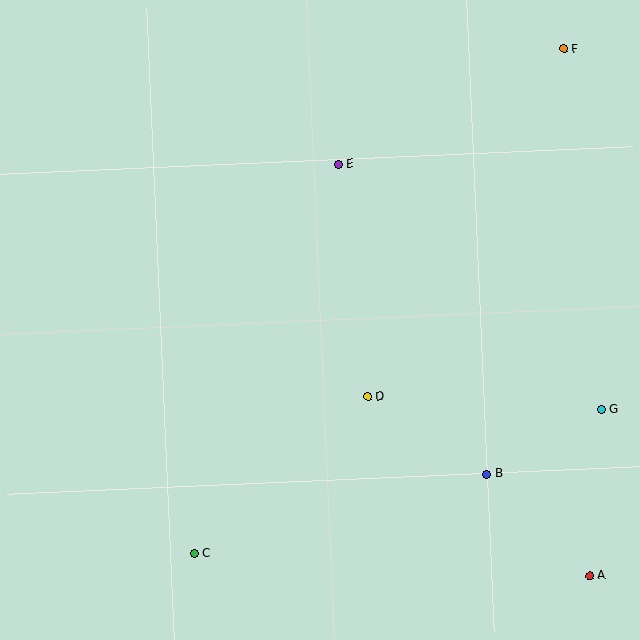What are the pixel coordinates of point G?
Point G is at (601, 410).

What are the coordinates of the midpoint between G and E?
The midpoint between G and E is at (470, 287).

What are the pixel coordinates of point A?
Point A is at (590, 576).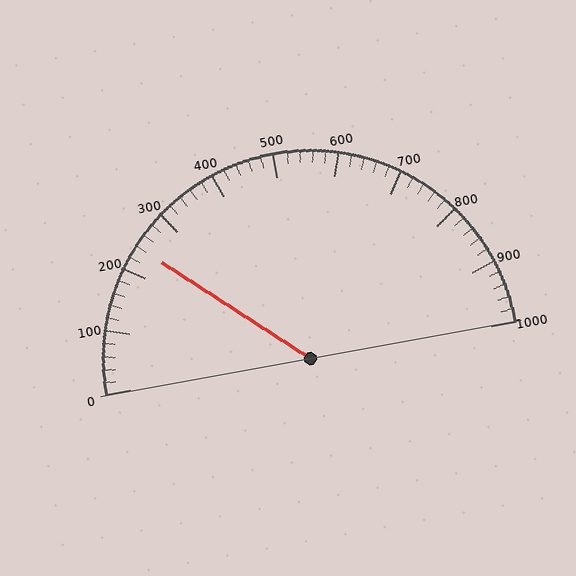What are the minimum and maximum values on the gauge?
The gauge ranges from 0 to 1000.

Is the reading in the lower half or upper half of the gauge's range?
The reading is in the lower half of the range (0 to 1000).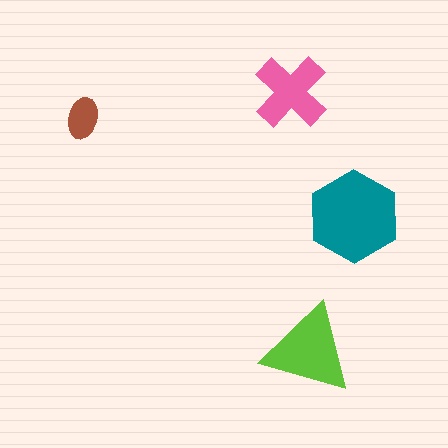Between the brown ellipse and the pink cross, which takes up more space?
The pink cross.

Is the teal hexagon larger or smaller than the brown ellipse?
Larger.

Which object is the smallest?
The brown ellipse.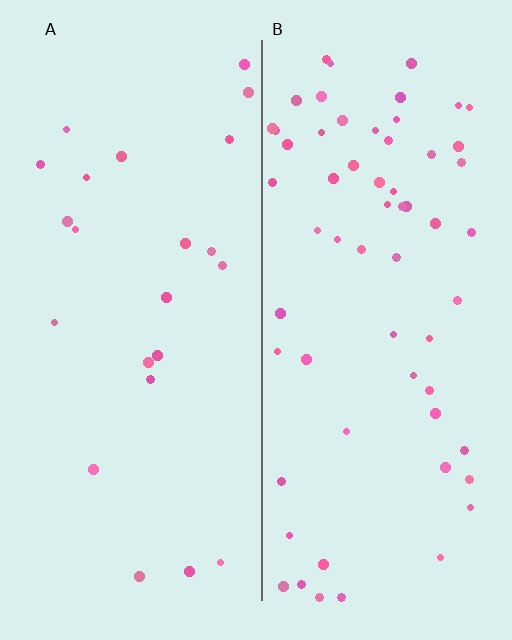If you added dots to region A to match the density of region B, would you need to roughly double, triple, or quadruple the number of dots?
Approximately triple.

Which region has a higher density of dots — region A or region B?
B (the right).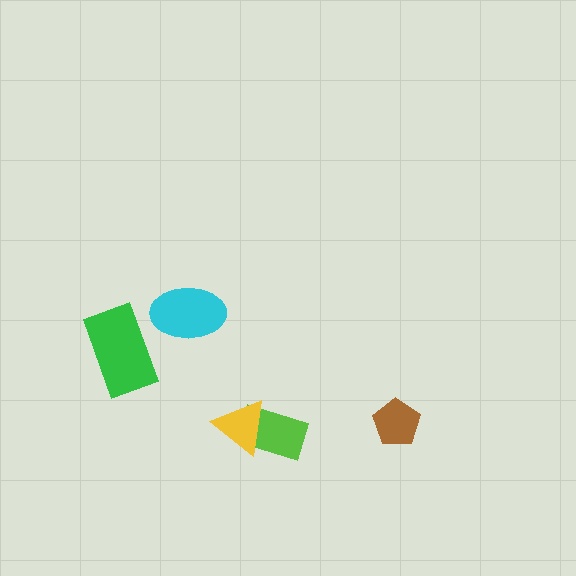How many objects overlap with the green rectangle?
0 objects overlap with the green rectangle.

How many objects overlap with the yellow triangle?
1 object overlaps with the yellow triangle.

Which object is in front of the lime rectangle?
The yellow triangle is in front of the lime rectangle.